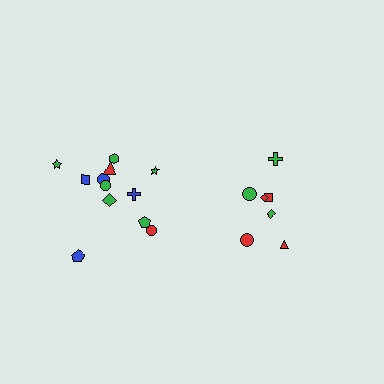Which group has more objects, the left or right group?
The left group.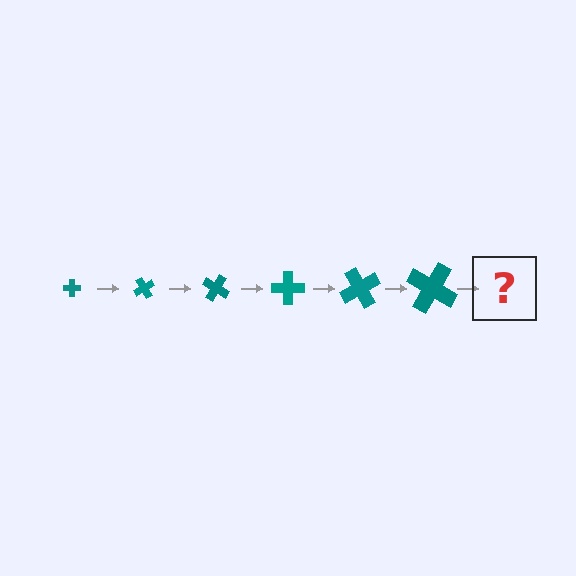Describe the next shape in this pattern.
It should be a cross, larger than the previous one and rotated 360 degrees from the start.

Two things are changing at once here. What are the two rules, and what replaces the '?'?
The two rules are that the cross grows larger each step and it rotates 60 degrees each step. The '?' should be a cross, larger than the previous one and rotated 360 degrees from the start.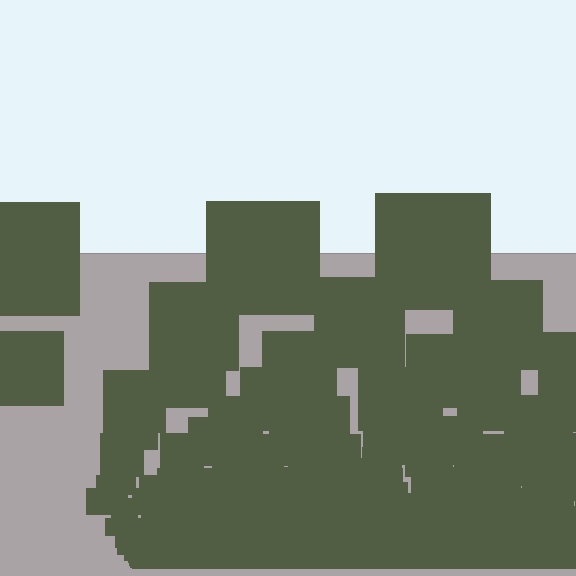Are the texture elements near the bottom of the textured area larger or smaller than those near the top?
Smaller. The gradient is inverted — elements near the bottom are smaller and denser.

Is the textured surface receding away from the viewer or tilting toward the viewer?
The surface appears to tilt toward the viewer. Texture elements get larger and sparser toward the top.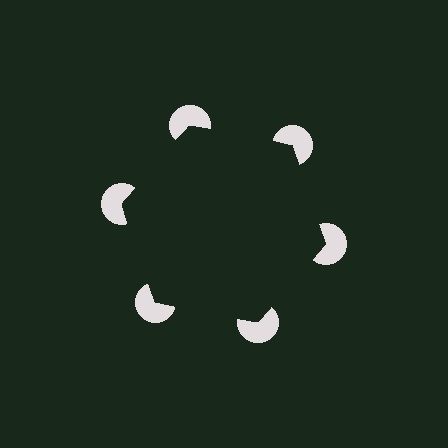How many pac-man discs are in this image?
There are 6 — one at each vertex of the illusory hexagon.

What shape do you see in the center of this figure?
An illusory hexagon — its edges are inferred from the aligned wedge cuts in the pac-man discs, not physically drawn.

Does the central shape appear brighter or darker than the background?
It typically appears slightly darker than the background, even though no actual brightness change is drawn.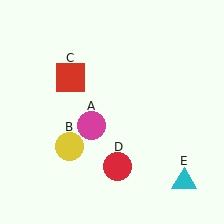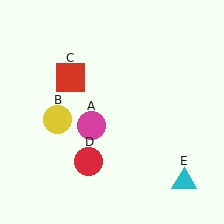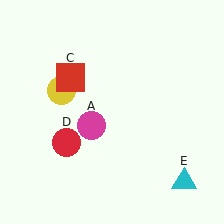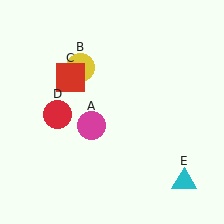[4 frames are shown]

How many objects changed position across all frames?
2 objects changed position: yellow circle (object B), red circle (object D).